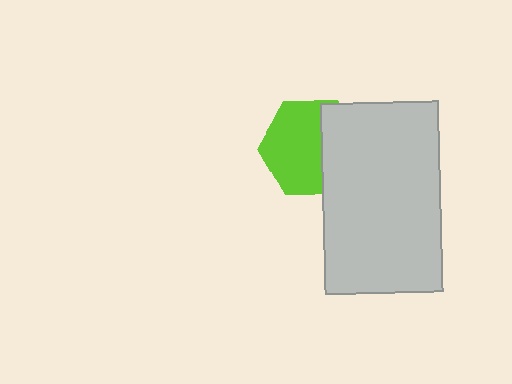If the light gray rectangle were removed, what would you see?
You would see the complete lime hexagon.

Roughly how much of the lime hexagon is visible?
About half of it is visible (roughly 62%).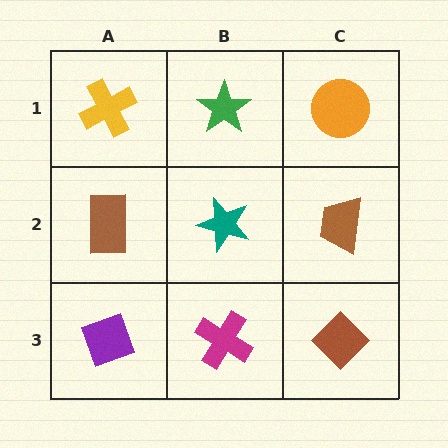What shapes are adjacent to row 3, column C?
A brown trapezoid (row 2, column C), a magenta cross (row 3, column B).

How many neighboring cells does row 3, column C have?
2.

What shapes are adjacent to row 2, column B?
A green star (row 1, column B), a magenta cross (row 3, column B), a brown rectangle (row 2, column A), a brown trapezoid (row 2, column C).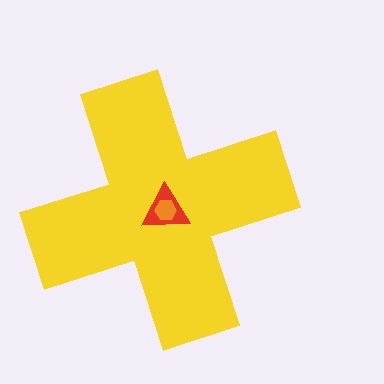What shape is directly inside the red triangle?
The orange hexagon.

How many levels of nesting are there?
3.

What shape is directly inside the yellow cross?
The red triangle.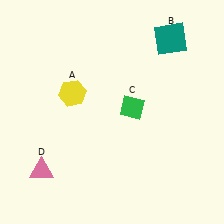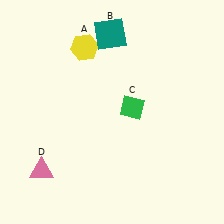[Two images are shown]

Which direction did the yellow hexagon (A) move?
The yellow hexagon (A) moved up.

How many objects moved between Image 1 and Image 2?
2 objects moved between the two images.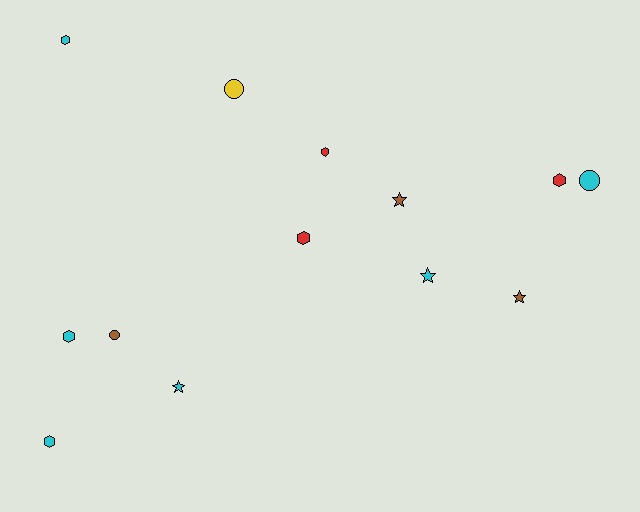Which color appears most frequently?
Cyan, with 6 objects.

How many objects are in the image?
There are 13 objects.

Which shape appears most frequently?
Hexagon, with 6 objects.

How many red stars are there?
There are no red stars.